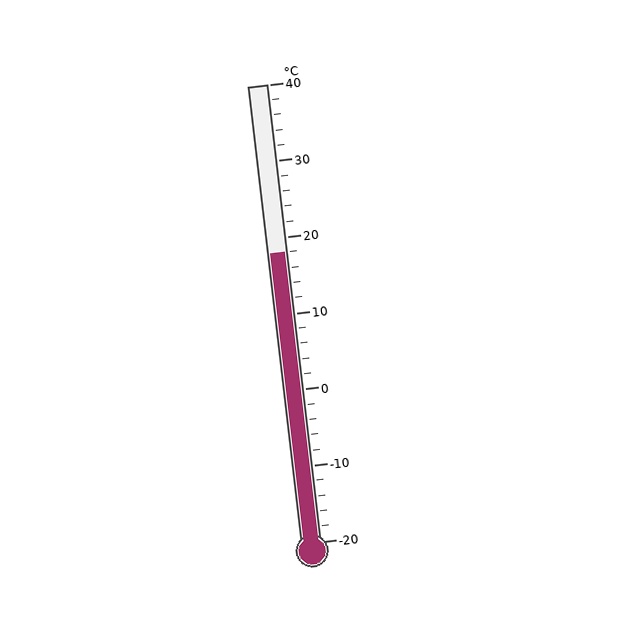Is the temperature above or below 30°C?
The temperature is below 30°C.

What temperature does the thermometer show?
The thermometer shows approximately 18°C.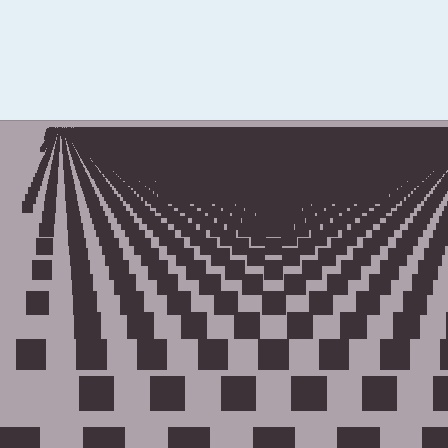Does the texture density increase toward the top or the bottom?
Density increases toward the top.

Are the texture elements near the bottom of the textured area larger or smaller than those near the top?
Larger. Near the bottom, elements are closer to the viewer and appear at a bigger on-screen size.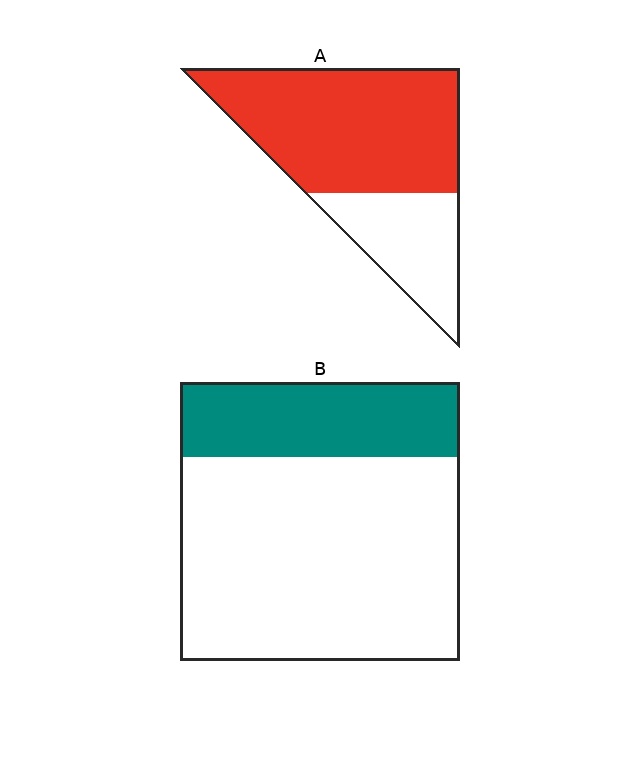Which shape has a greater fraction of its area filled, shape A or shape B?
Shape A.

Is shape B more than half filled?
No.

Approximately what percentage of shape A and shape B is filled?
A is approximately 70% and B is approximately 25%.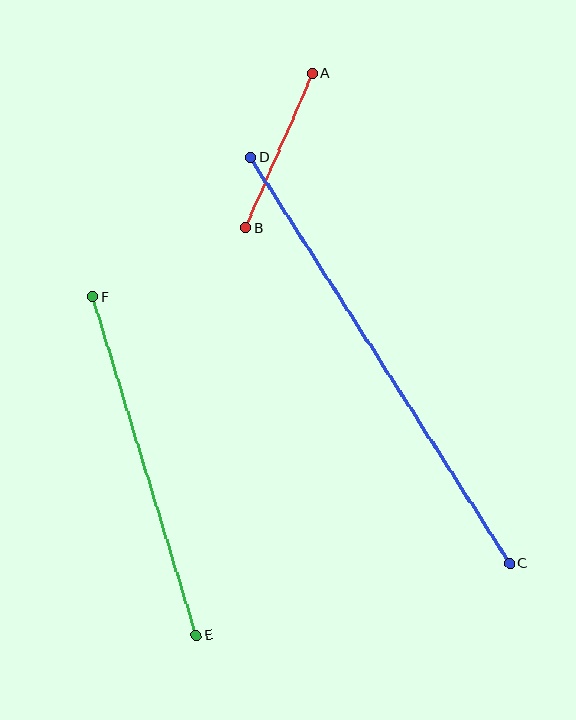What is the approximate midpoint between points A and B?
The midpoint is at approximately (279, 151) pixels.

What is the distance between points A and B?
The distance is approximately 168 pixels.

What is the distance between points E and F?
The distance is approximately 354 pixels.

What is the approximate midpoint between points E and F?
The midpoint is at approximately (145, 466) pixels.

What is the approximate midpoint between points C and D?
The midpoint is at approximately (380, 361) pixels.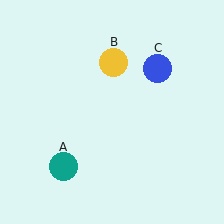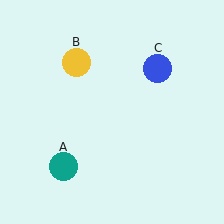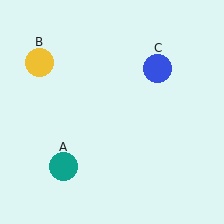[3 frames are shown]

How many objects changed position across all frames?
1 object changed position: yellow circle (object B).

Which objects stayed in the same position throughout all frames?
Teal circle (object A) and blue circle (object C) remained stationary.